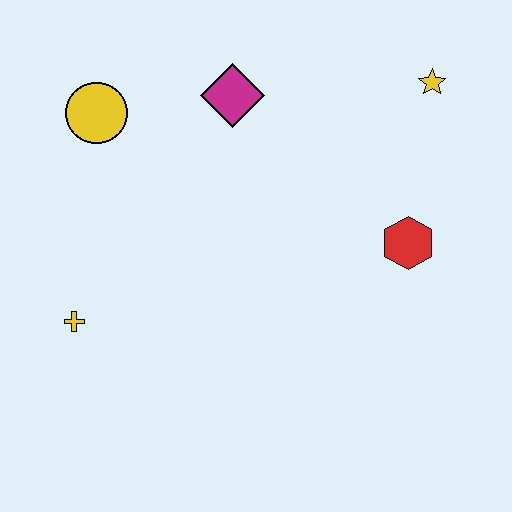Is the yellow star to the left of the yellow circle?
No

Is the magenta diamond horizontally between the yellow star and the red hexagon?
No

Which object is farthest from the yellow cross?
The yellow star is farthest from the yellow cross.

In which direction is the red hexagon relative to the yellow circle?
The red hexagon is to the right of the yellow circle.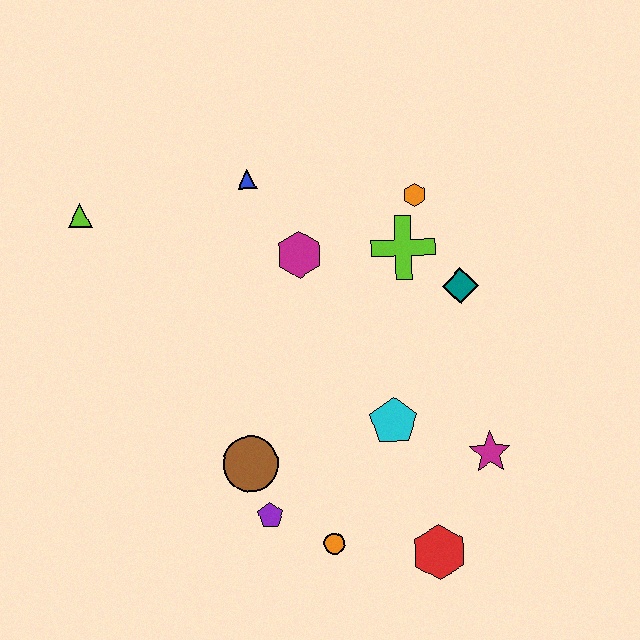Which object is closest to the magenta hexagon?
The blue triangle is closest to the magenta hexagon.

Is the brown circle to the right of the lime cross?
No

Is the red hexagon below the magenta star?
Yes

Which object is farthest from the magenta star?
The lime triangle is farthest from the magenta star.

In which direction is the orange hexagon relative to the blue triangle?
The orange hexagon is to the right of the blue triangle.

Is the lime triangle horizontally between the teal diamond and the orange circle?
No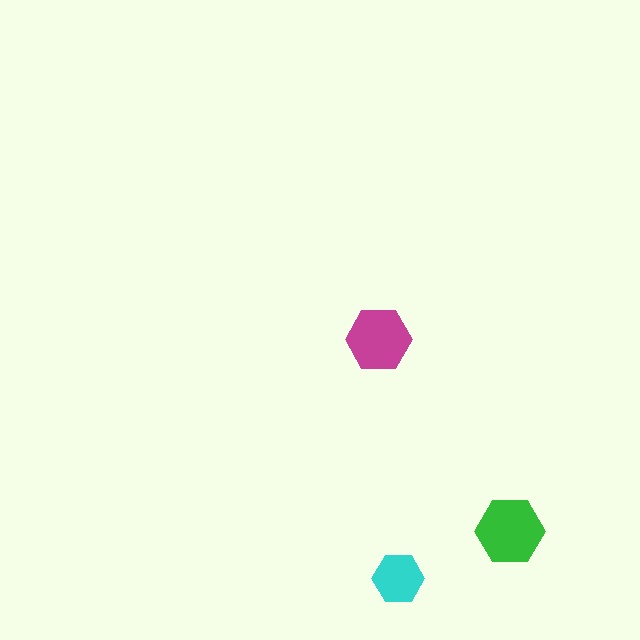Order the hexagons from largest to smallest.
the green one, the magenta one, the cyan one.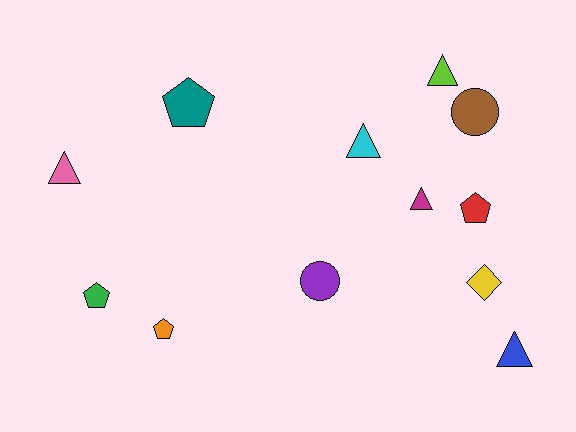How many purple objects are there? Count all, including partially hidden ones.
There is 1 purple object.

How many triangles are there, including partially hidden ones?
There are 5 triangles.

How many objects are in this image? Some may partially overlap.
There are 12 objects.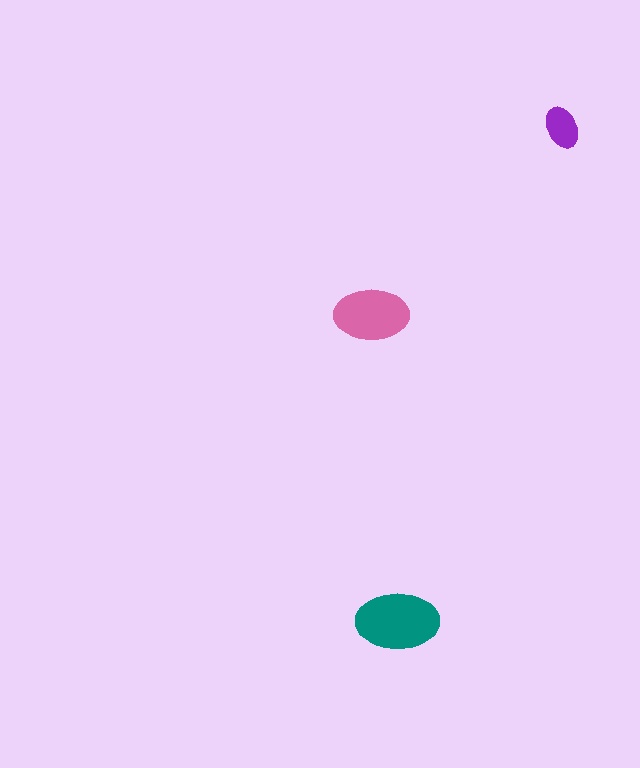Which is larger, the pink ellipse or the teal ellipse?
The teal one.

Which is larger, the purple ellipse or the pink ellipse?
The pink one.